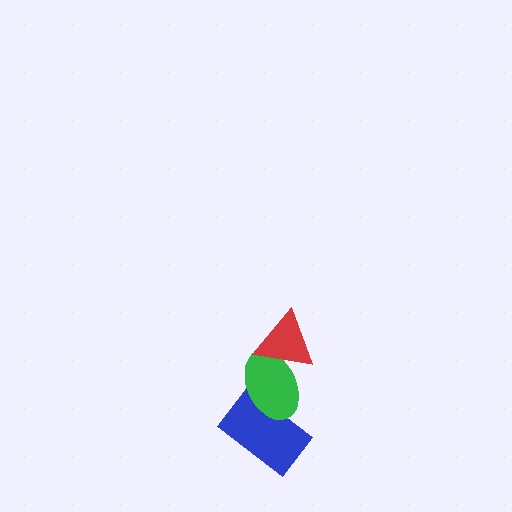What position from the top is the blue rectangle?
The blue rectangle is 3rd from the top.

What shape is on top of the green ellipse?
The red triangle is on top of the green ellipse.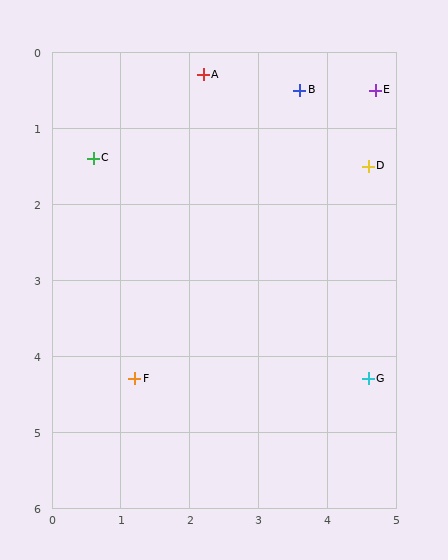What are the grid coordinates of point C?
Point C is at approximately (0.6, 1.4).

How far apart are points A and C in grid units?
Points A and C are about 1.9 grid units apart.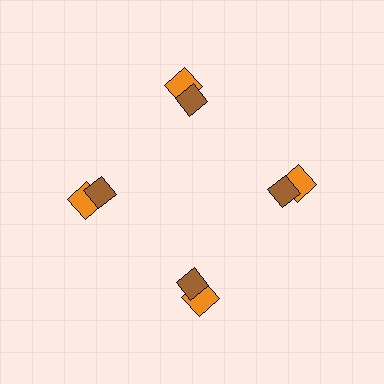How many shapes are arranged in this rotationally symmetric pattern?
There are 8 shapes, arranged in 4 groups of 2.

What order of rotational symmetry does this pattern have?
This pattern has 4-fold rotational symmetry.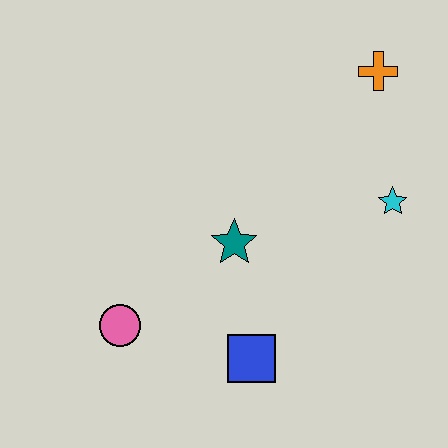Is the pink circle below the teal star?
Yes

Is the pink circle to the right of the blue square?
No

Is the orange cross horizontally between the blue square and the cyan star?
Yes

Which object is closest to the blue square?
The teal star is closest to the blue square.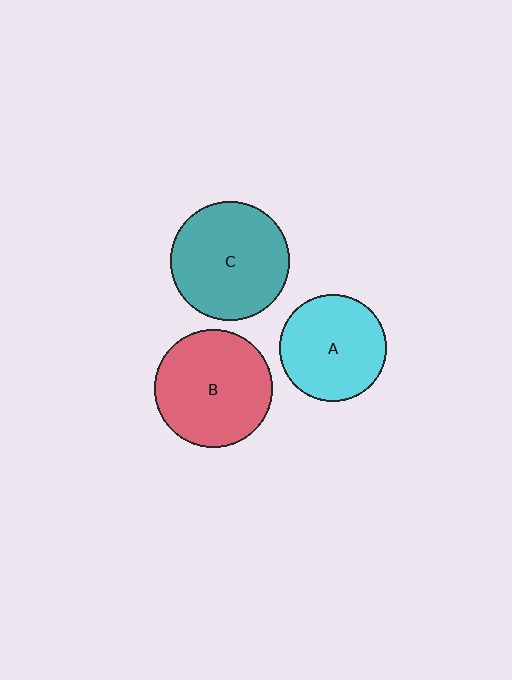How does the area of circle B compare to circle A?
Approximately 1.2 times.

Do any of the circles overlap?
No, none of the circles overlap.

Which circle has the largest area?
Circle C (teal).